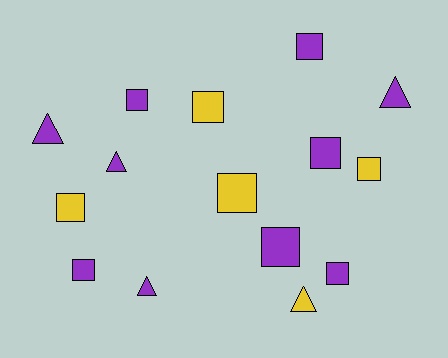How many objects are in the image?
There are 15 objects.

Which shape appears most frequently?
Square, with 10 objects.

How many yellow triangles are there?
There is 1 yellow triangle.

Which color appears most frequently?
Purple, with 10 objects.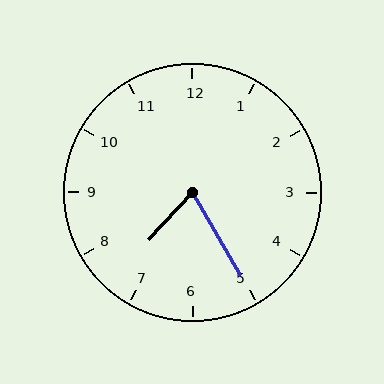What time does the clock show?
7:25.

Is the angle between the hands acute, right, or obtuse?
It is acute.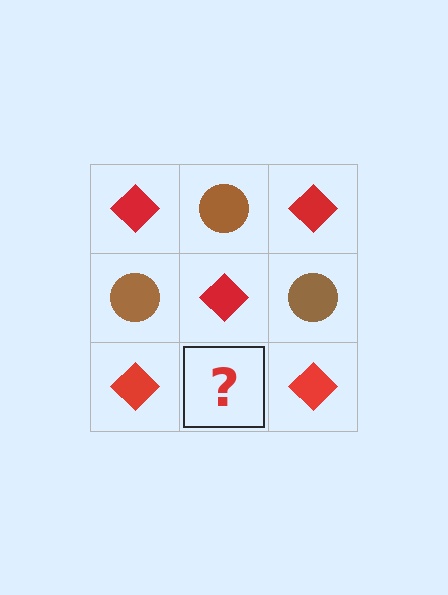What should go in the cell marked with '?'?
The missing cell should contain a brown circle.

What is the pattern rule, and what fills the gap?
The rule is that it alternates red diamond and brown circle in a checkerboard pattern. The gap should be filled with a brown circle.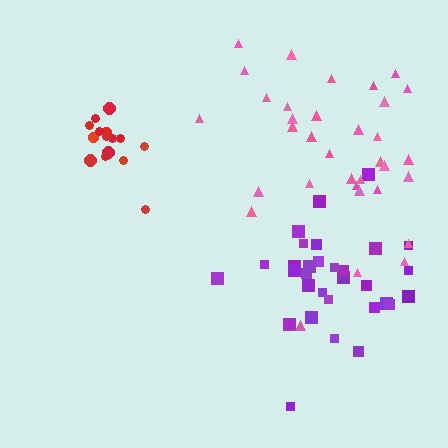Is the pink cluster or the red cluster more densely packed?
Red.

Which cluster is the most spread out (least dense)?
Pink.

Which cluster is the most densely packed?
Red.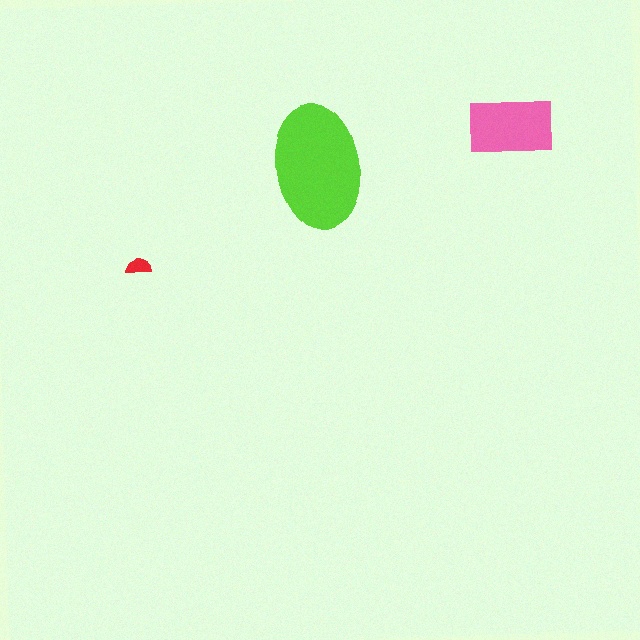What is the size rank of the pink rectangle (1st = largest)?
2nd.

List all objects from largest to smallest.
The lime ellipse, the pink rectangle, the red semicircle.